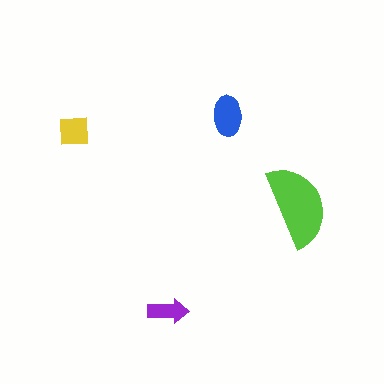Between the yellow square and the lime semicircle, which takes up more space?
The lime semicircle.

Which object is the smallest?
The purple arrow.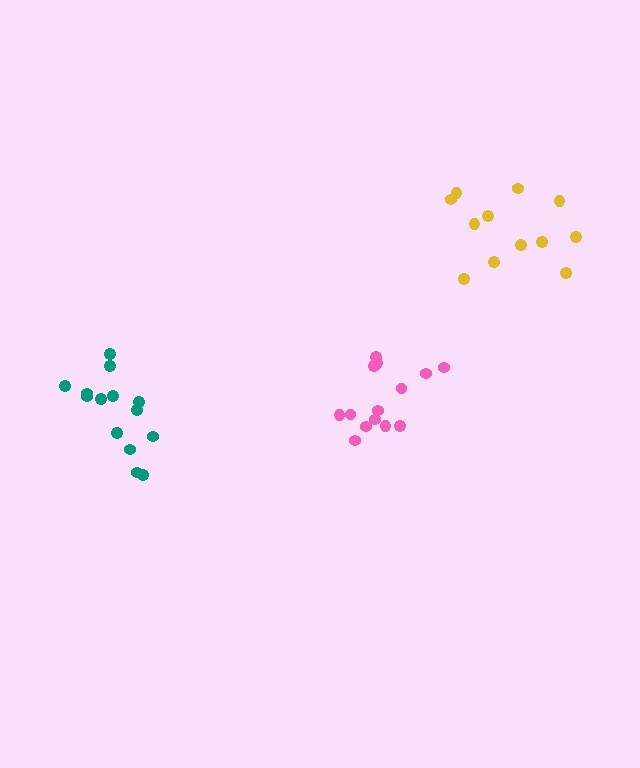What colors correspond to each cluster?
The clusters are colored: yellow, pink, teal.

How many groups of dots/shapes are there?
There are 3 groups.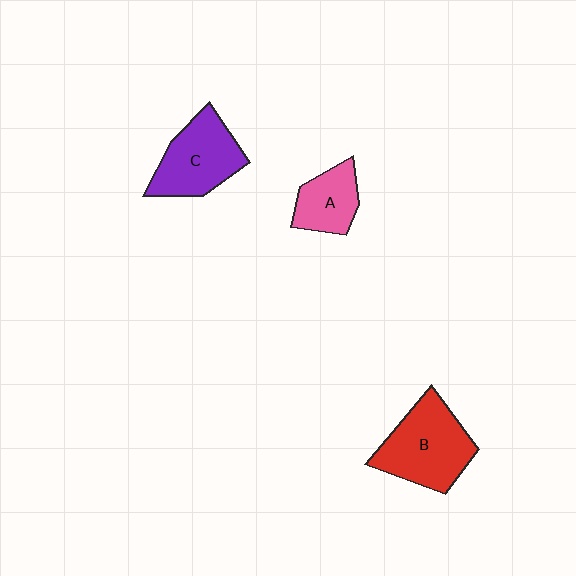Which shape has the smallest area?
Shape A (pink).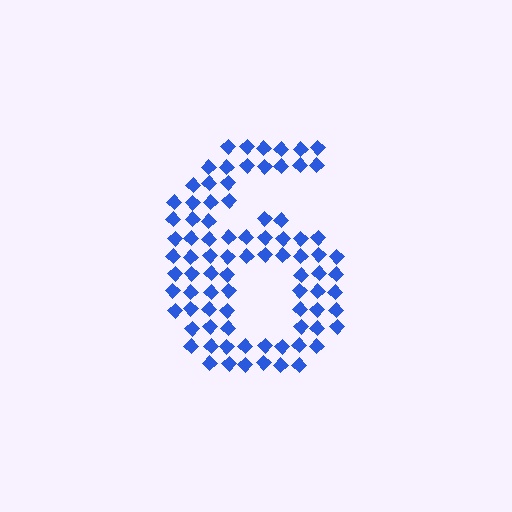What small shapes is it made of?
It is made of small diamonds.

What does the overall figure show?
The overall figure shows the digit 6.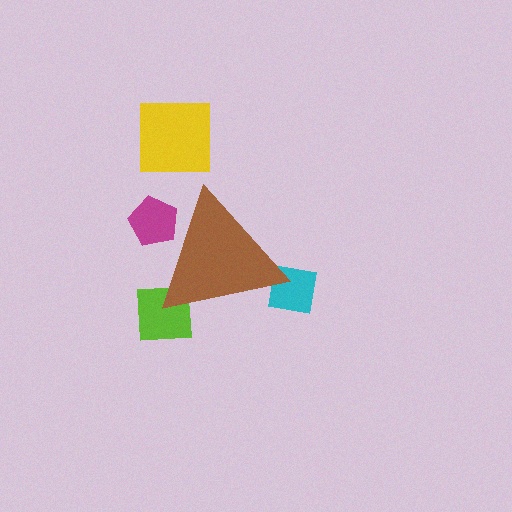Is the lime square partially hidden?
Yes, the lime square is partially hidden behind the brown triangle.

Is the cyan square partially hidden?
Yes, the cyan square is partially hidden behind the brown triangle.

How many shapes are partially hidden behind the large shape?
3 shapes are partially hidden.